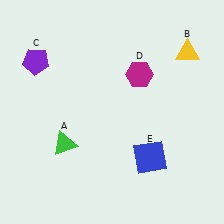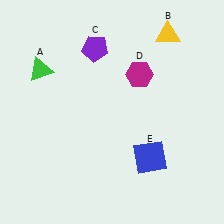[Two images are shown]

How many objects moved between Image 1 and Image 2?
3 objects moved between the two images.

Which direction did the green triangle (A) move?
The green triangle (A) moved up.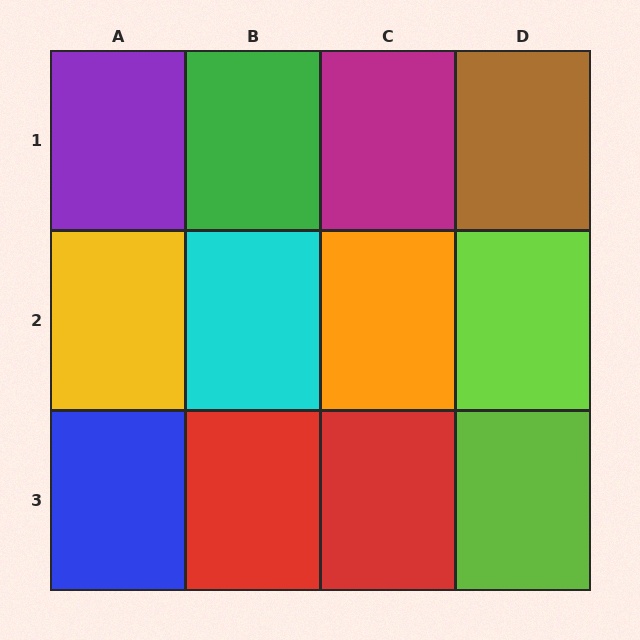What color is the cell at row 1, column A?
Purple.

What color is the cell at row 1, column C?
Magenta.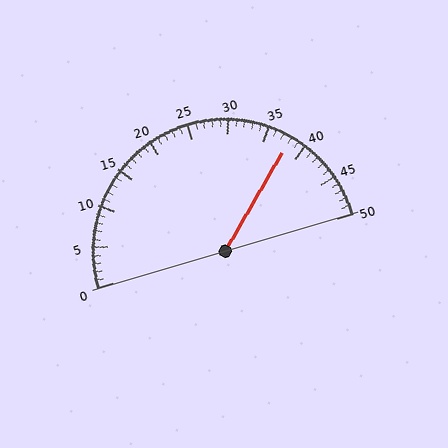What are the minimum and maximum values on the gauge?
The gauge ranges from 0 to 50.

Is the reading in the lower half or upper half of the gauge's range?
The reading is in the upper half of the range (0 to 50).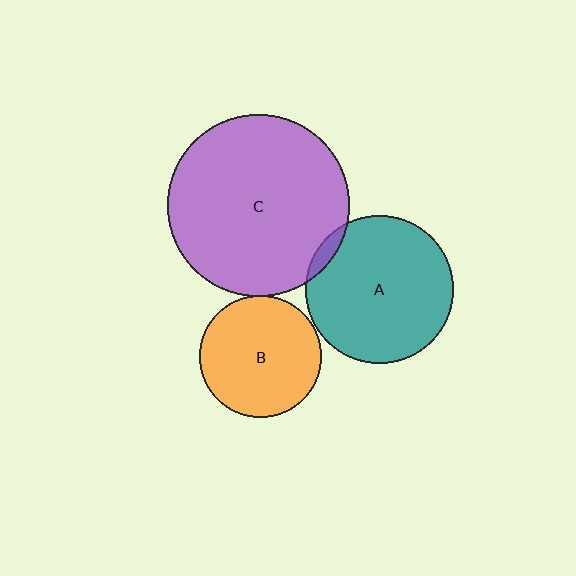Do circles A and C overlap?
Yes.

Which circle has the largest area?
Circle C (purple).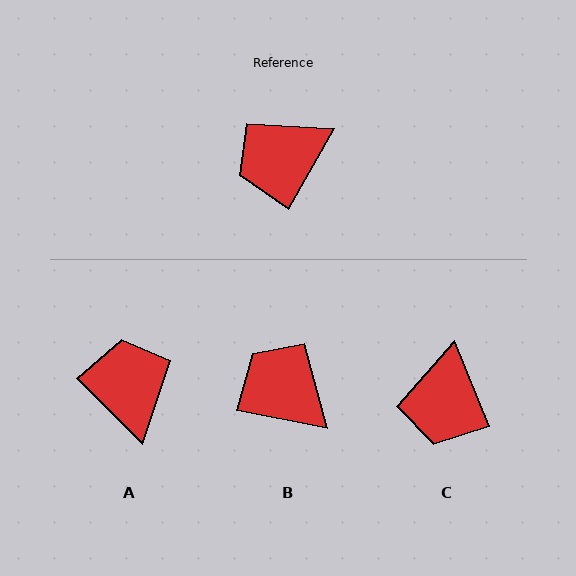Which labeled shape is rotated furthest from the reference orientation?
A, about 105 degrees away.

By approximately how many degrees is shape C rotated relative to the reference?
Approximately 52 degrees counter-clockwise.